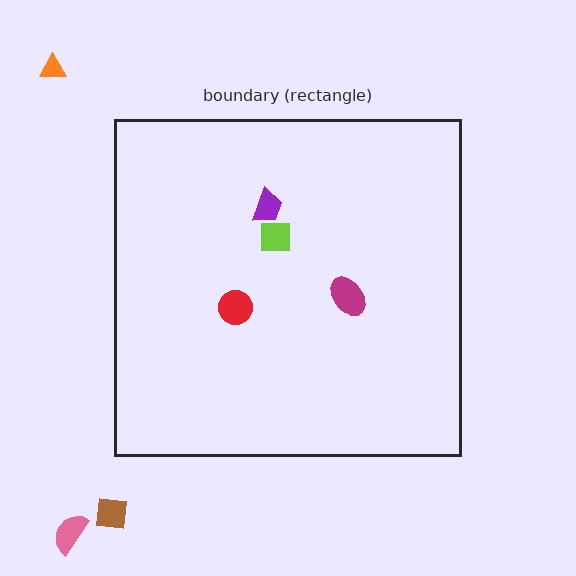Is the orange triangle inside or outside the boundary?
Outside.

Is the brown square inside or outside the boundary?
Outside.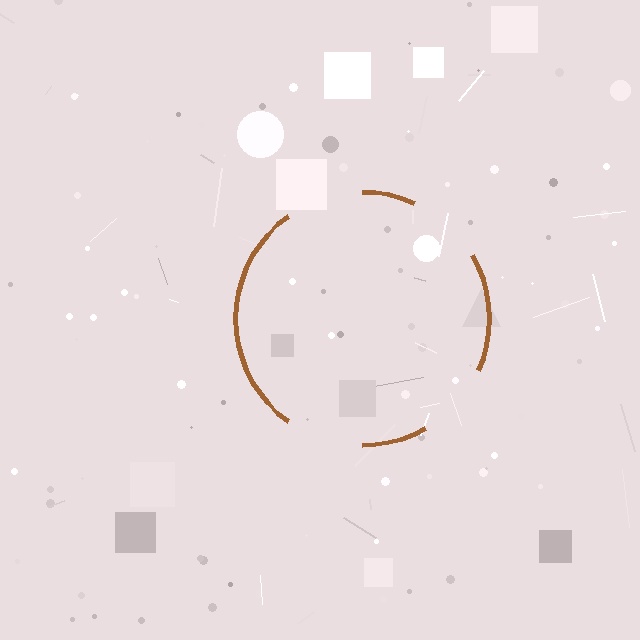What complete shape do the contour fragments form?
The contour fragments form a circle.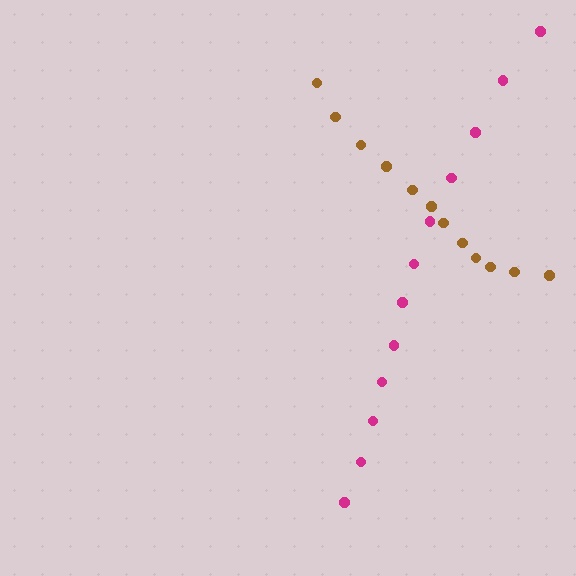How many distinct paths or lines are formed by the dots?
There are 2 distinct paths.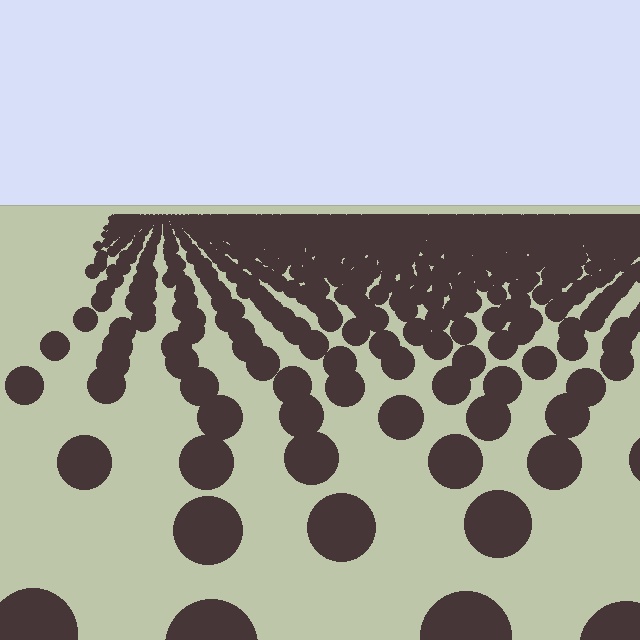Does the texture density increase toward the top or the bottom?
Density increases toward the top.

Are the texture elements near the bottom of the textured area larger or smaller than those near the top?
Larger. Near the bottom, elements are closer to the viewer and appear at a bigger on-screen size.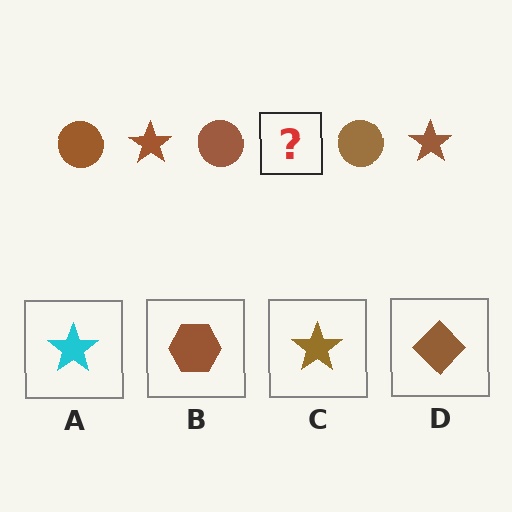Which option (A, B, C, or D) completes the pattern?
C.